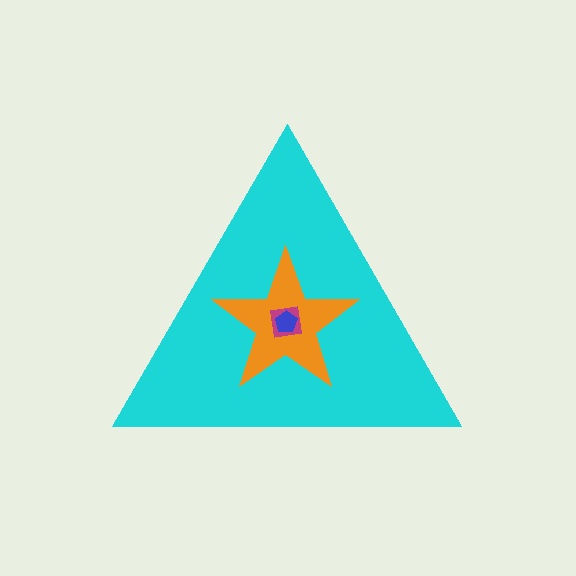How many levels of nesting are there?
4.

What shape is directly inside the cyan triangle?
The orange star.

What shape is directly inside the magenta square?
The blue pentagon.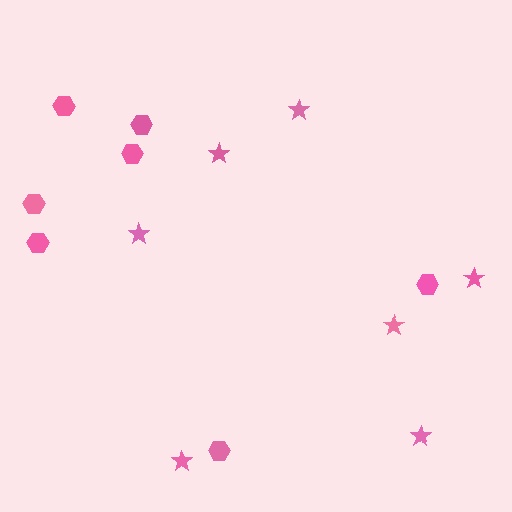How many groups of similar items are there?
There are 2 groups: one group of stars (7) and one group of hexagons (7).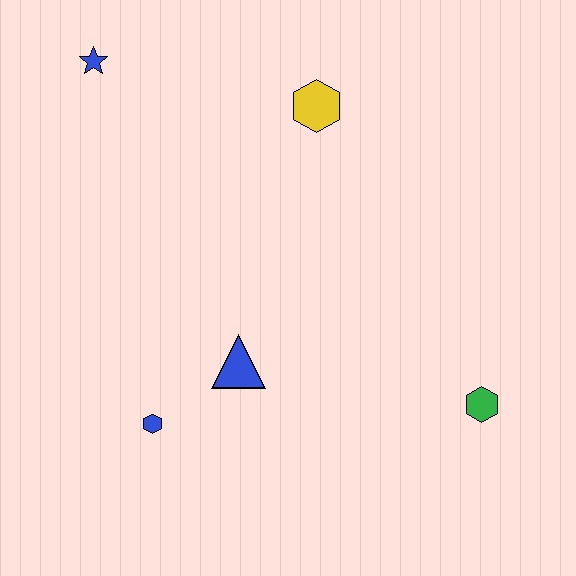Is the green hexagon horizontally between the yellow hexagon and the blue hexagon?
No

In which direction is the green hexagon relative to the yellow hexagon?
The green hexagon is below the yellow hexagon.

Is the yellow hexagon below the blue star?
Yes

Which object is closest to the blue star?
The yellow hexagon is closest to the blue star.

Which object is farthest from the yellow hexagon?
The blue hexagon is farthest from the yellow hexagon.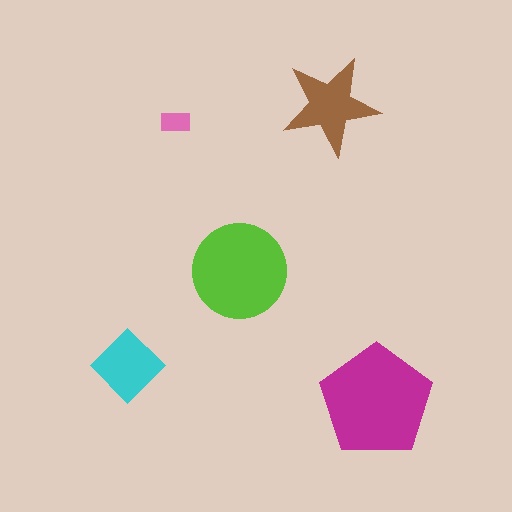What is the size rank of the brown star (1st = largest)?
3rd.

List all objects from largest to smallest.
The magenta pentagon, the lime circle, the brown star, the cyan diamond, the pink rectangle.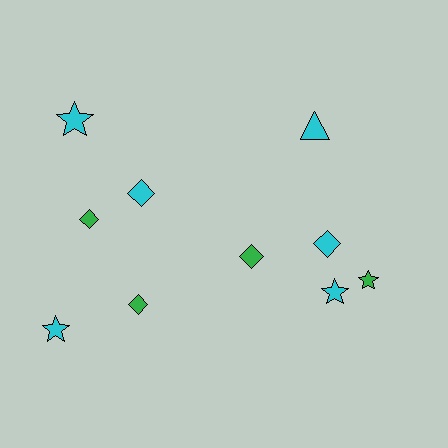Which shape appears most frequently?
Diamond, with 5 objects.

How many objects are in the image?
There are 10 objects.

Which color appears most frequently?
Cyan, with 6 objects.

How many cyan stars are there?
There are 3 cyan stars.